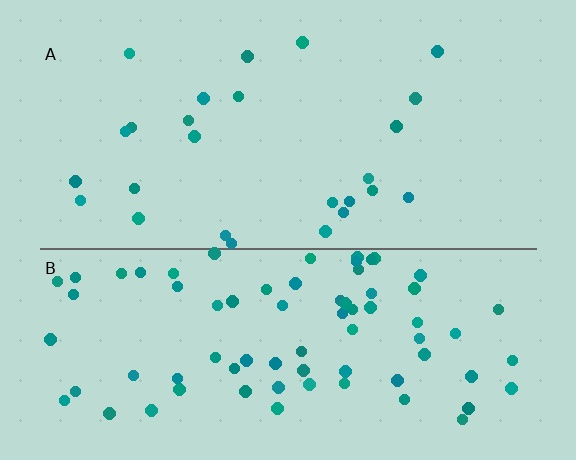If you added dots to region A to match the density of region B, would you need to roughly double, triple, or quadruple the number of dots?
Approximately triple.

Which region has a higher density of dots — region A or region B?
B (the bottom).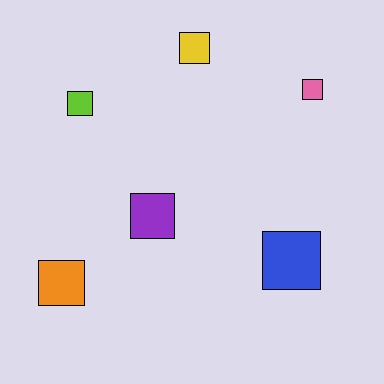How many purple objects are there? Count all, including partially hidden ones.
There is 1 purple object.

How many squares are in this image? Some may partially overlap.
There are 6 squares.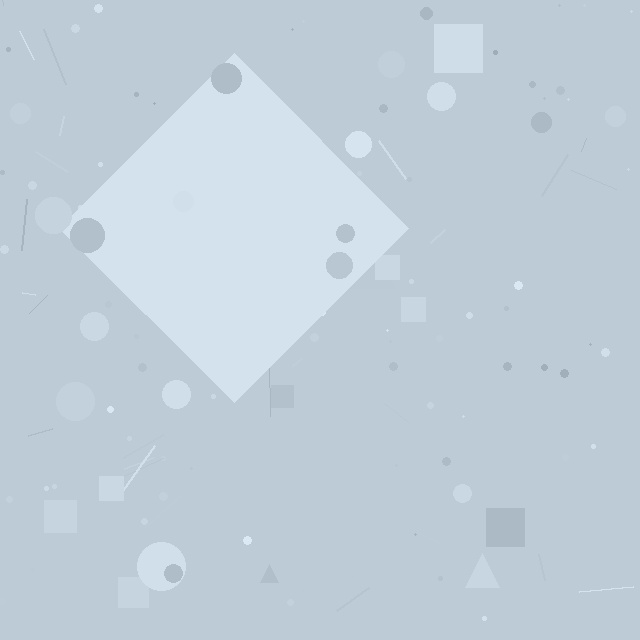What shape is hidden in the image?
A diamond is hidden in the image.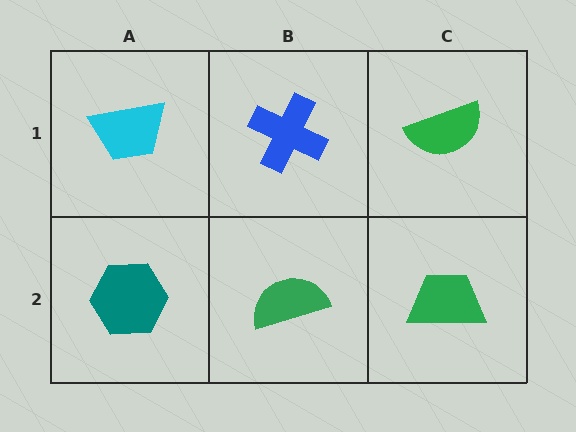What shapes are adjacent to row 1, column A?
A teal hexagon (row 2, column A), a blue cross (row 1, column B).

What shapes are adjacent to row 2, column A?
A cyan trapezoid (row 1, column A), a green semicircle (row 2, column B).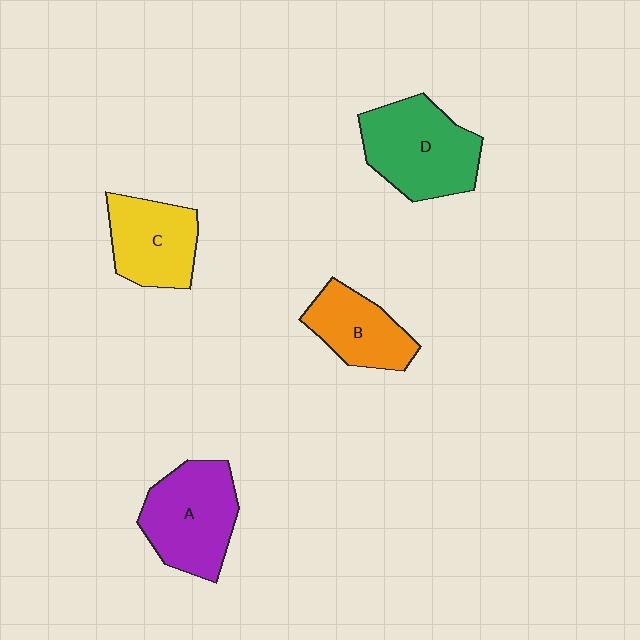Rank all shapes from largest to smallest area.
From largest to smallest: D (green), A (purple), C (yellow), B (orange).